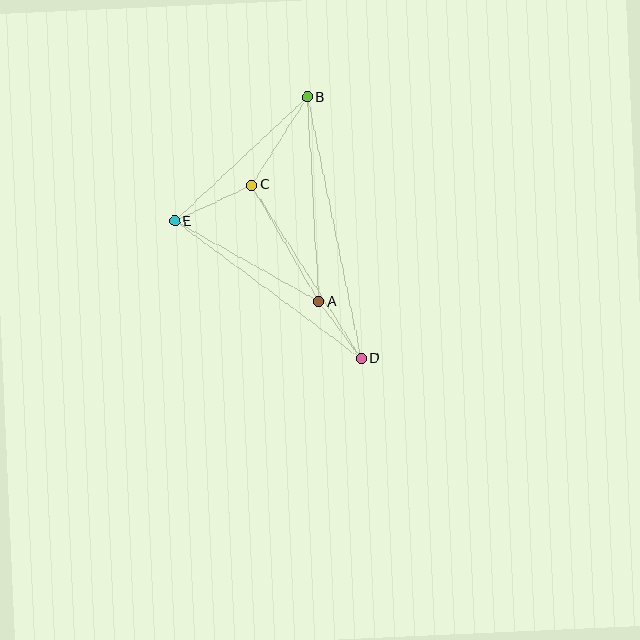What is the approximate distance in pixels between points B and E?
The distance between B and E is approximately 182 pixels.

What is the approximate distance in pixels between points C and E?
The distance between C and E is approximately 85 pixels.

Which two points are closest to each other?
Points A and D are closest to each other.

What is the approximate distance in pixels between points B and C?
The distance between B and C is approximately 104 pixels.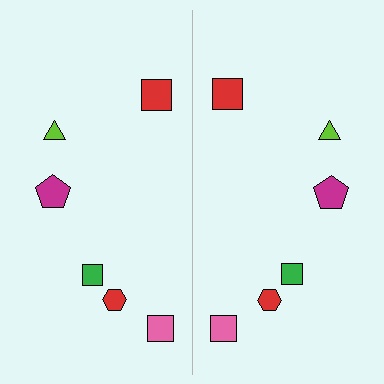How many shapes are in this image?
There are 12 shapes in this image.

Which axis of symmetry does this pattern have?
The pattern has a vertical axis of symmetry running through the center of the image.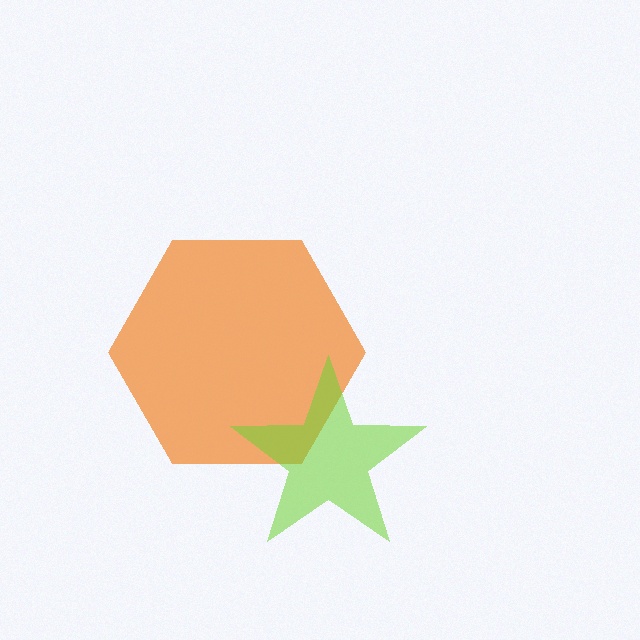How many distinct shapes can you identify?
There are 2 distinct shapes: an orange hexagon, a lime star.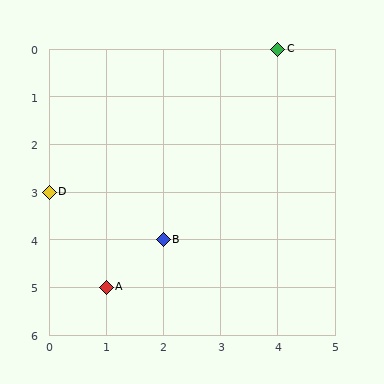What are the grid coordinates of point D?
Point D is at grid coordinates (0, 3).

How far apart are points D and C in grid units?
Points D and C are 4 columns and 3 rows apart (about 5.0 grid units diagonally).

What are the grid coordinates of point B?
Point B is at grid coordinates (2, 4).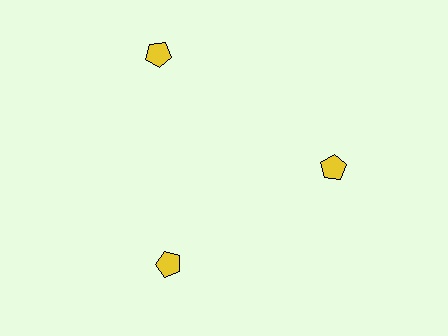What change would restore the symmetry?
The symmetry would be restored by moving it inward, back onto the ring so that all 3 pentagons sit at equal angles and equal distance from the center.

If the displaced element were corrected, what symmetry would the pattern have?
It would have 3-fold rotational symmetry — the pattern would map onto itself every 120 degrees.